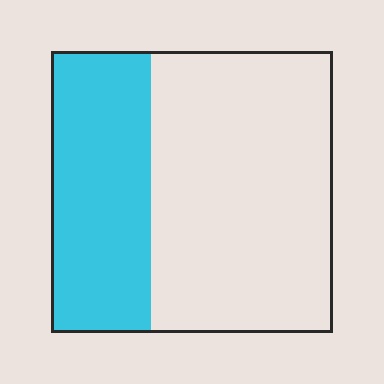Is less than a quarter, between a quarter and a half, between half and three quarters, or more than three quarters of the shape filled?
Between a quarter and a half.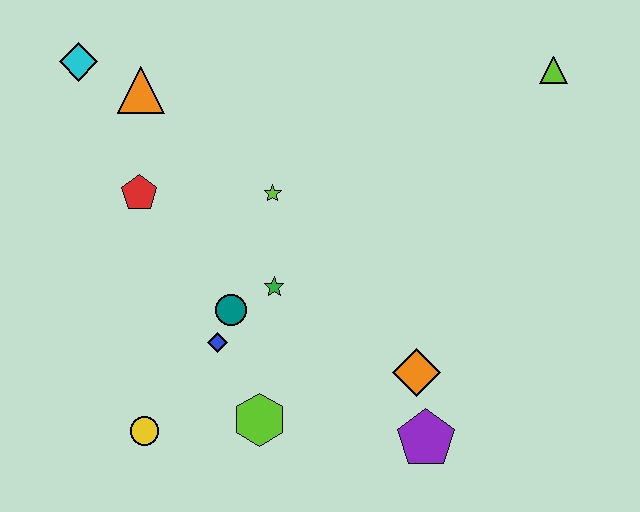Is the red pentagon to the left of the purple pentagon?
Yes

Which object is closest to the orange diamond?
The purple pentagon is closest to the orange diamond.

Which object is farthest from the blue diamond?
The lime triangle is farthest from the blue diamond.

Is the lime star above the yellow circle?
Yes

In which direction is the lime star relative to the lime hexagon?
The lime star is above the lime hexagon.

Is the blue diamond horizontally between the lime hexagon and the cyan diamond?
Yes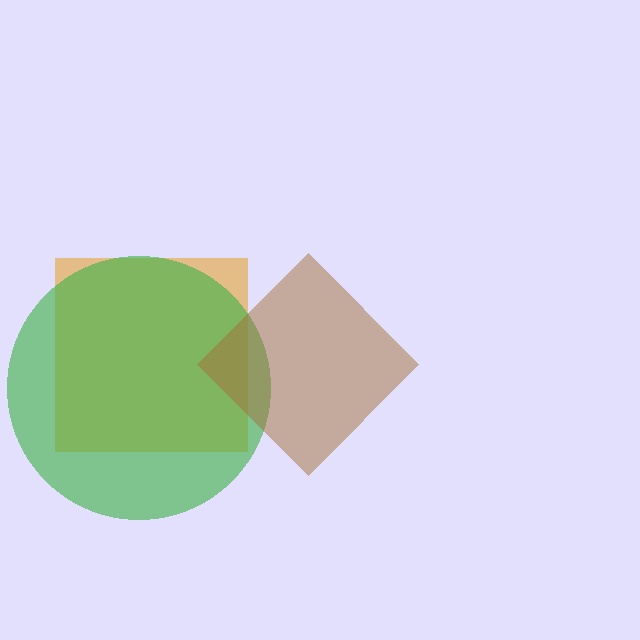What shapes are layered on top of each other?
The layered shapes are: an orange square, a green circle, a brown diamond.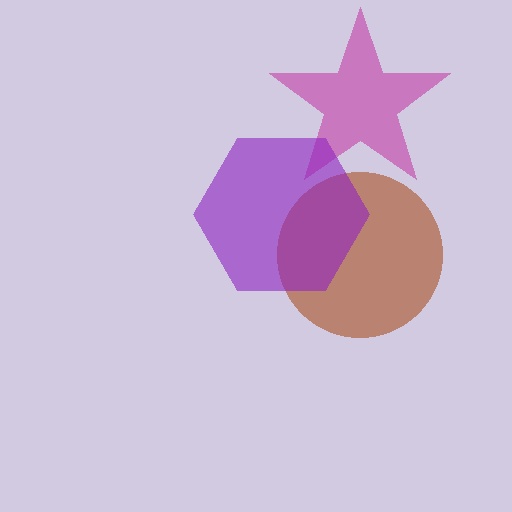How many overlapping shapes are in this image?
There are 3 overlapping shapes in the image.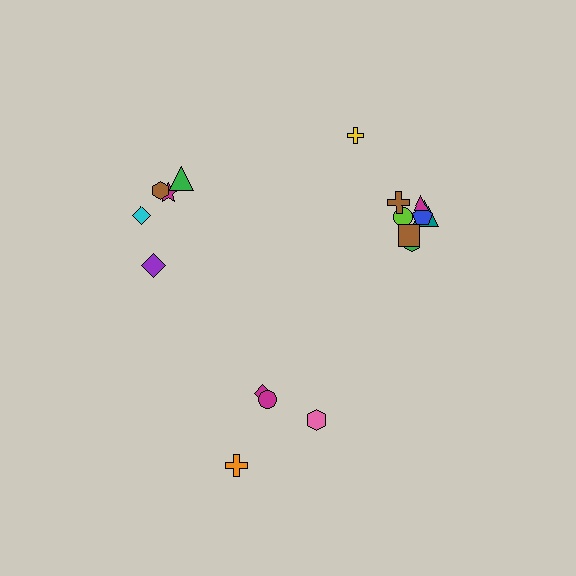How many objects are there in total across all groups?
There are 17 objects.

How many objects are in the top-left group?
There are 5 objects.